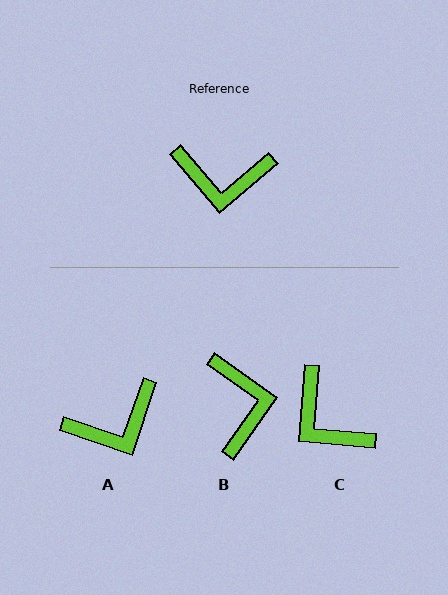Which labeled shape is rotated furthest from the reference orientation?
B, about 104 degrees away.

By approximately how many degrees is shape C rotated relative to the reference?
Approximately 45 degrees clockwise.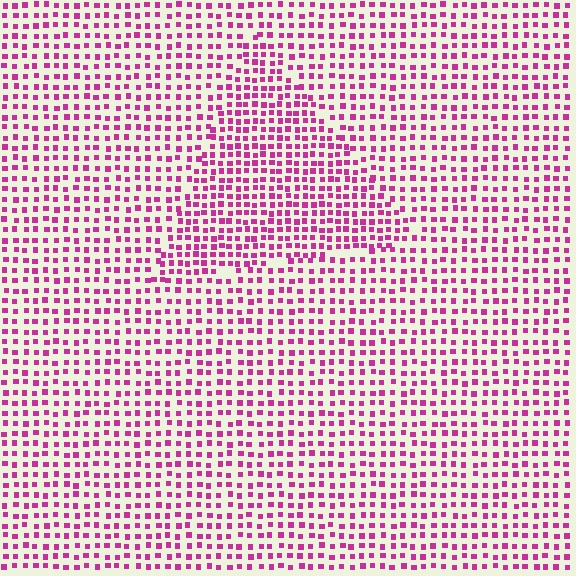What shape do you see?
I see a triangle.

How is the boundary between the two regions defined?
The boundary is defined by a change in element density (approximately 1.5x ratio). All elements are the same color, size, and shape.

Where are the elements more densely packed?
The elements are more densely packed inside the triangle boundary.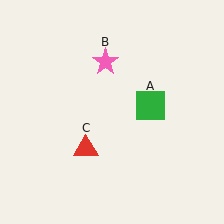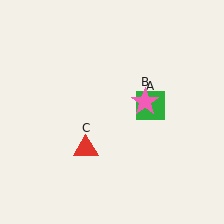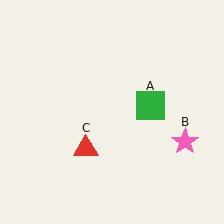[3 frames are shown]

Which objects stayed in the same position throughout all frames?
Green square (object A) and red triangle (object C) remained stationary.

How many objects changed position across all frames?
1 object changed position: pink star (object B).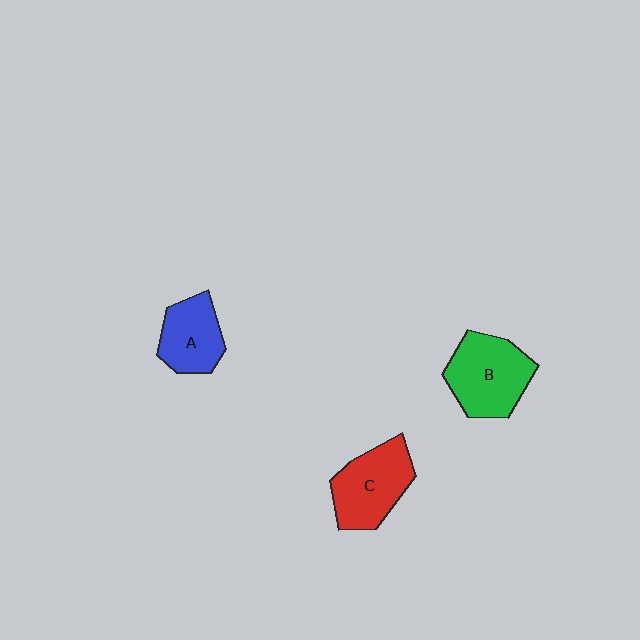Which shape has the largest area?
Shape B (green).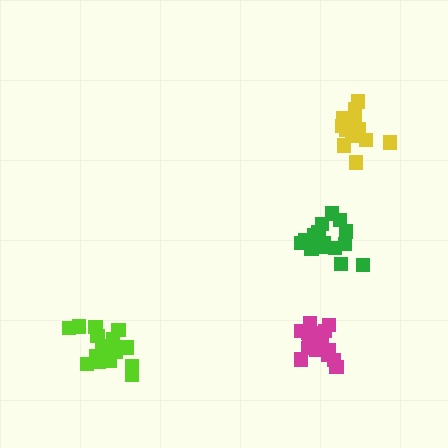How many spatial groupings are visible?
There are 4 spatial groupings.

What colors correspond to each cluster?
The clusters are colored: yellow, magenta, lime, green.